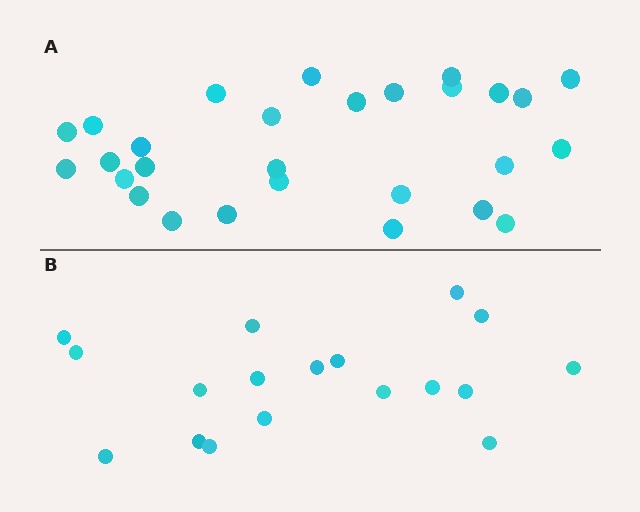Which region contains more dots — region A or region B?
Region A (the top region) has more dots.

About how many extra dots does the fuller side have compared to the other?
Region A has roughly 10 or so more dots than region B.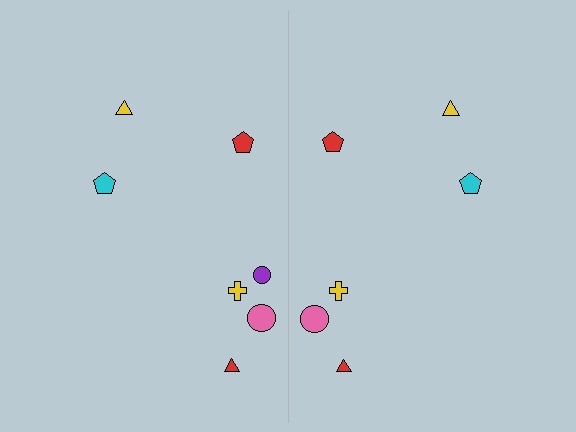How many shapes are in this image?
There are 13 shapes in this image.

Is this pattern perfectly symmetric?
No, the pattern is not perfectly symmetric. A purple circle is missing from the right side.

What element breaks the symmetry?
A purple circle is missing from the right side.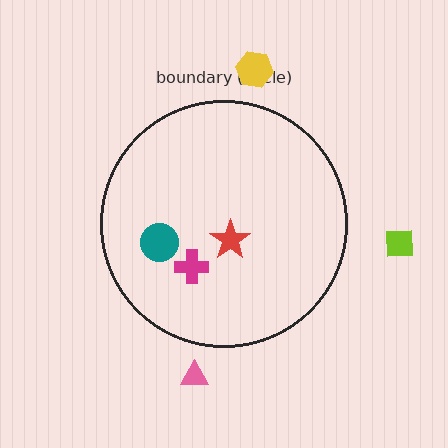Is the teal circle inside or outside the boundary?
Inside.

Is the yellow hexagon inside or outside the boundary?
Outside.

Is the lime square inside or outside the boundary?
Outside.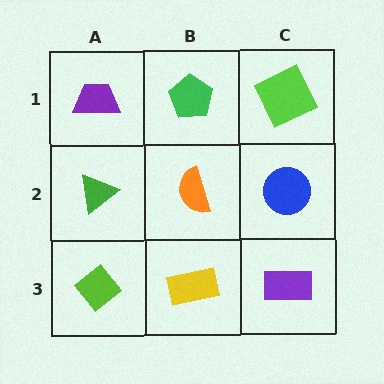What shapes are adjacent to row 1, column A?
A green triangle (row 2, column A), a green pentagon (row 1, column B).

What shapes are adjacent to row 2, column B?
A green pentagon (row 1, column B), a yellow rectangle (row 3, column B), a green triangle (row 2, column A), a blue circle (row 2, column C).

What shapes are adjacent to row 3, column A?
A green triangle (row 2, column A), a yellow rectangle (row 3, column B).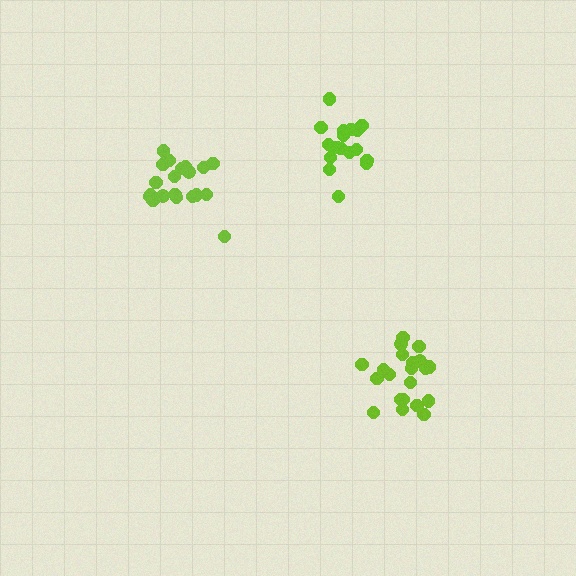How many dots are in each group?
Group 1: 18 dots, Group 2: 20 dots, Group 3: 21 dots (59 total).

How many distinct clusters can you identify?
There are 3 distinct clusters.